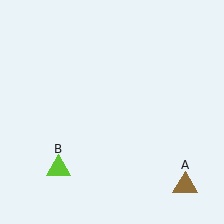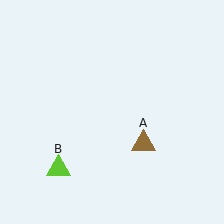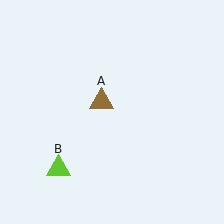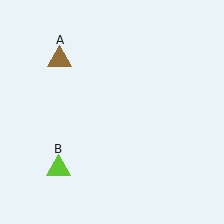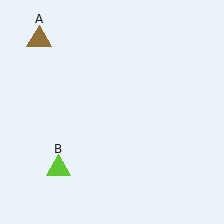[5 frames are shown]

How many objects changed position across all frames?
1 object changed position: brown triangle (object A).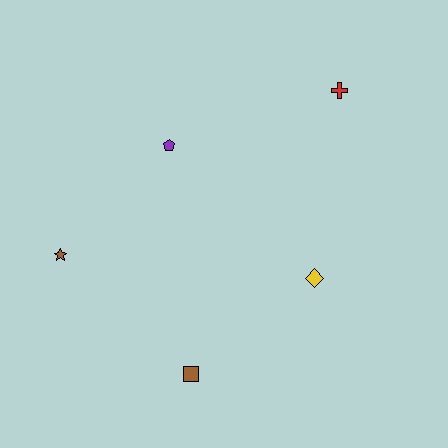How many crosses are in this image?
There is 1 cross.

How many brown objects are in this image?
There are 2 brown objects.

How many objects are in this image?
There are 5 objects.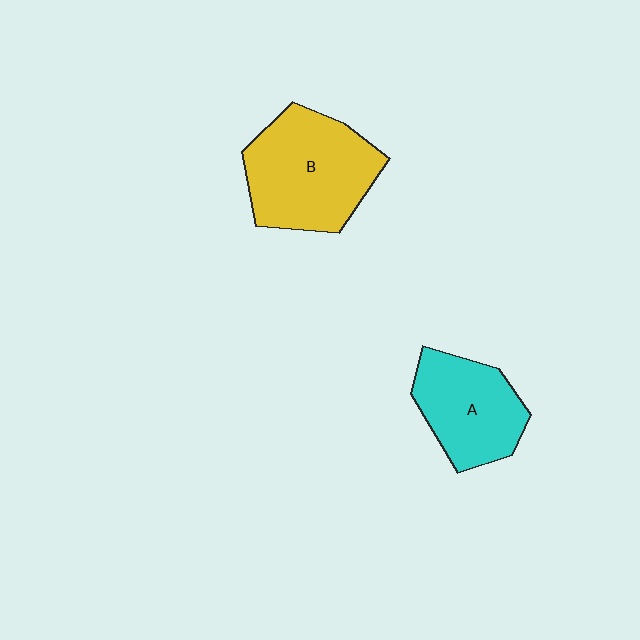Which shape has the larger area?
Shape B (yellow).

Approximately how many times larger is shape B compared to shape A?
Approximately 1.4 times.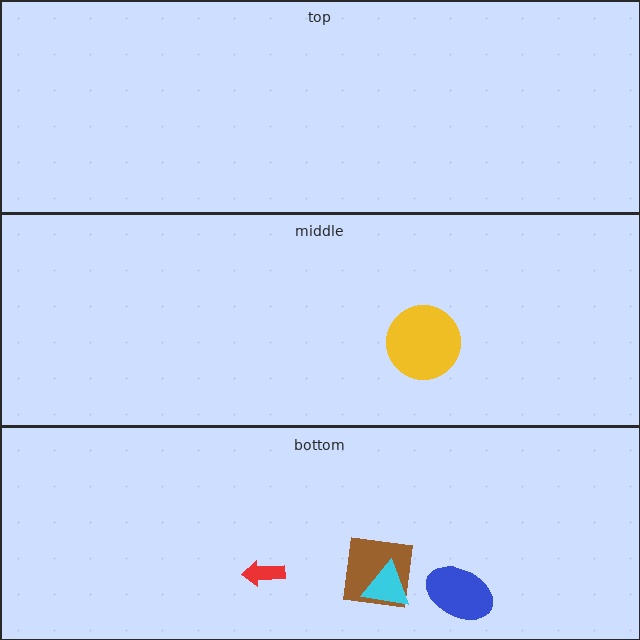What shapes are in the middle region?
The yellow circle.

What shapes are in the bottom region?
The brown square, the cyan triangle, the blue ellipse, the red arrow.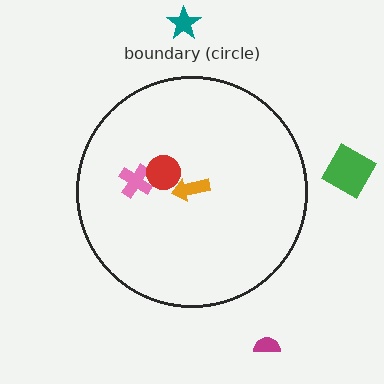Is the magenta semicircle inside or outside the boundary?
Outside.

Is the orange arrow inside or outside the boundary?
Inside.